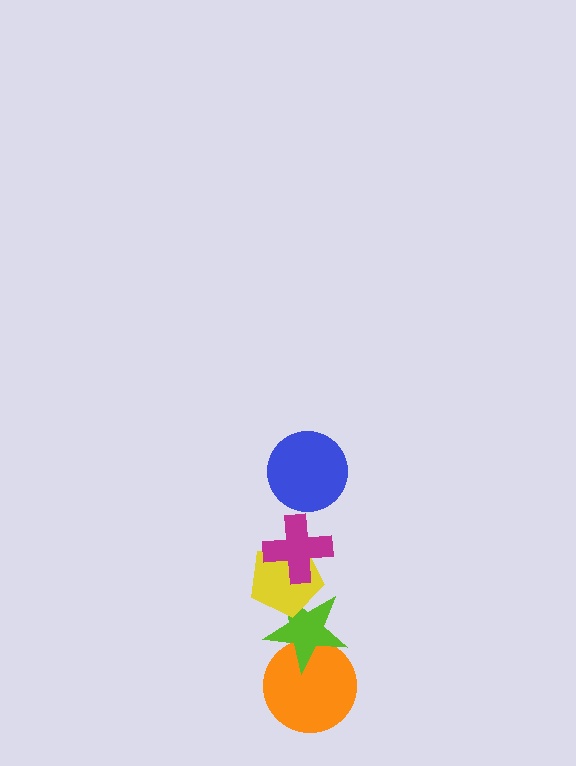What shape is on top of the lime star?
The yellow pentagon is on top of the lime star.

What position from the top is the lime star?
The lime star is 4th from the top.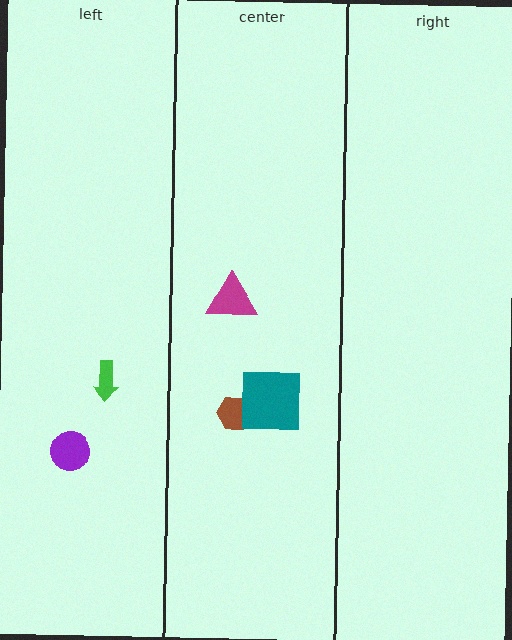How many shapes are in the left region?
2.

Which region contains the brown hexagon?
The center region.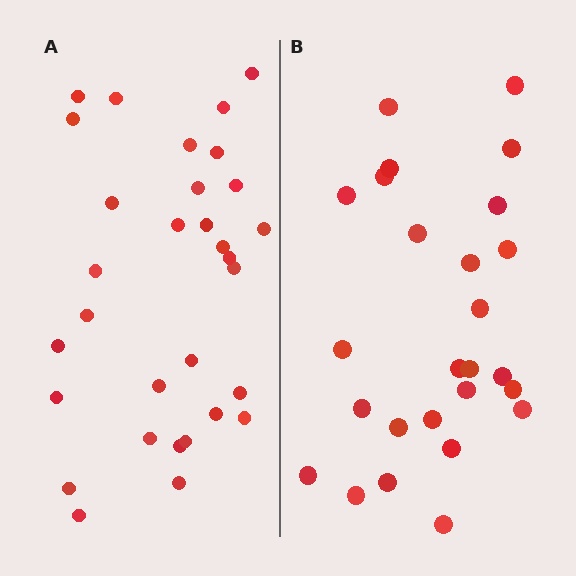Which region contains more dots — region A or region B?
Region A (the left region) has more dots.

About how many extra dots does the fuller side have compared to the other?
Region A has about 5 more dots than region B.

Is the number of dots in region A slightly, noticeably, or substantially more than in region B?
Region A has only slightly more — the two regions are fairly close. The ratio is roughly 1.2 to 1.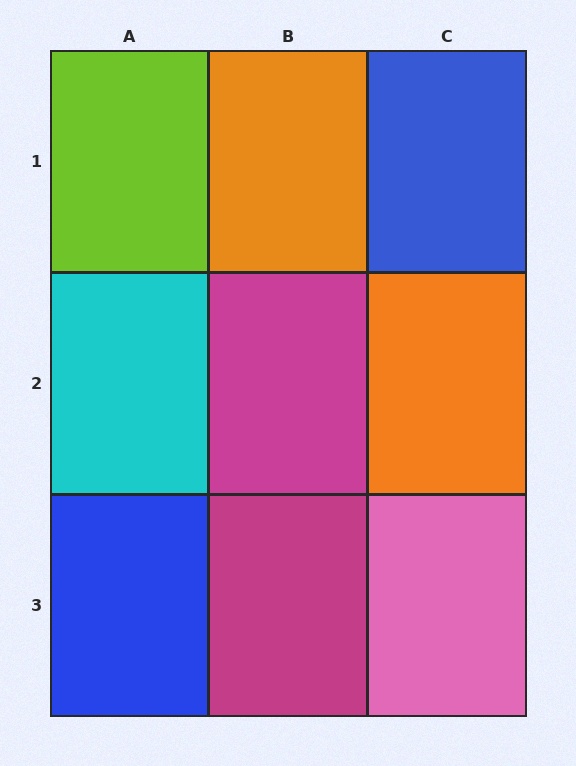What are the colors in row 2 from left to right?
Cyan, magenta, orange.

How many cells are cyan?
1 cell is cyan.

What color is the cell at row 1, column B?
Orange.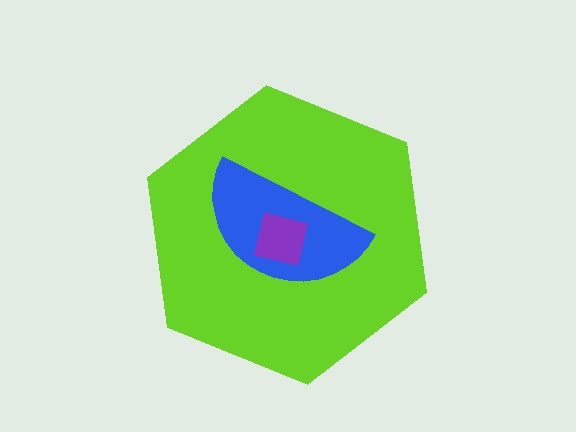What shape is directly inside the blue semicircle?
The purple square.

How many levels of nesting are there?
3.